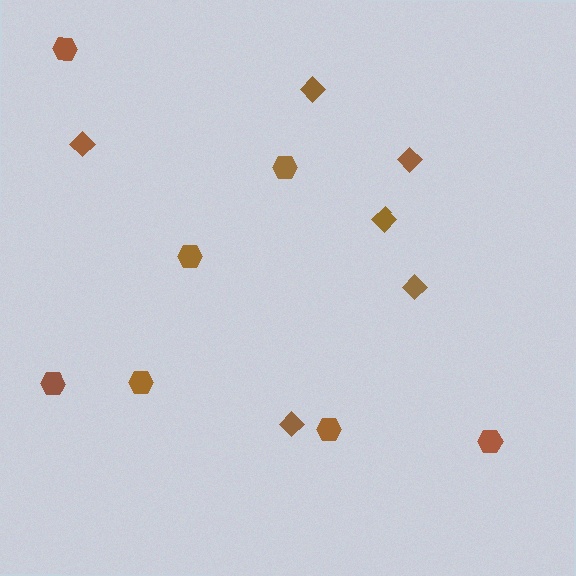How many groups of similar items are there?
There are 2 groups: one group of diamonds (6) and one group of hexagons (7).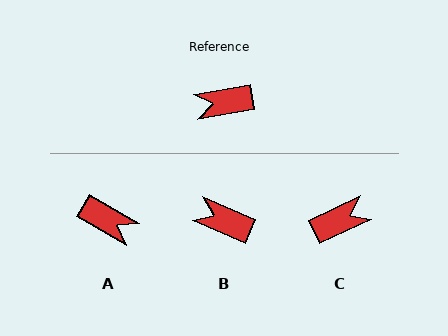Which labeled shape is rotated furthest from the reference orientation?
C, about 165 degrees away.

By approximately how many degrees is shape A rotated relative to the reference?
Approximately 139 degrees counter-clockwise.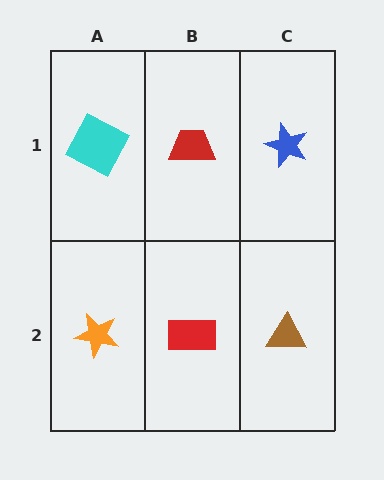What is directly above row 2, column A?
A cyan square.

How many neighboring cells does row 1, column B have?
3.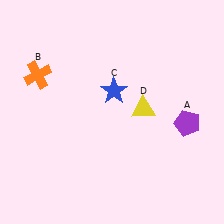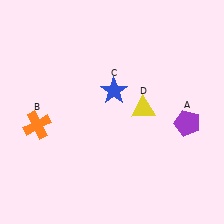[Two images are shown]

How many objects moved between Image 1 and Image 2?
1 object moved between the two images.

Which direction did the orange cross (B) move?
The orange cross (B) moved down.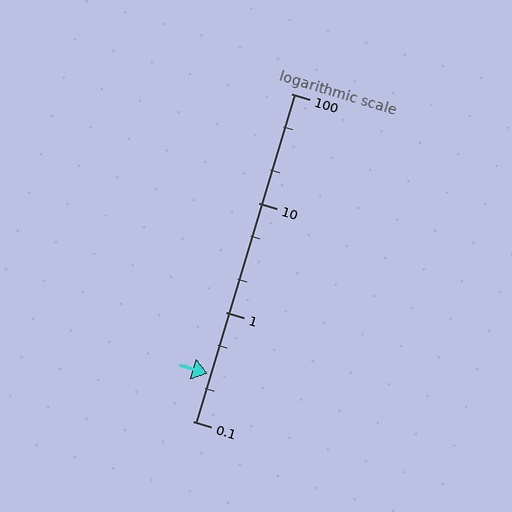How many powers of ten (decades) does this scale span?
The scale spans 3 decades, from 0.1 to 100.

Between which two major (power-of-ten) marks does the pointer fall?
The pointer is between 0.1 and 1.